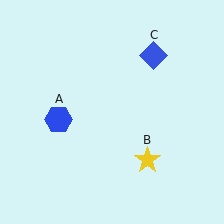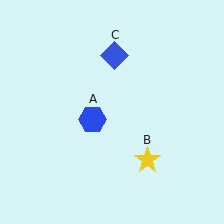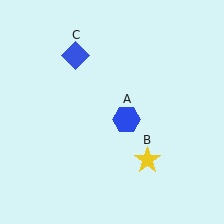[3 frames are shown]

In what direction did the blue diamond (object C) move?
The blue diamond (object C) moved left.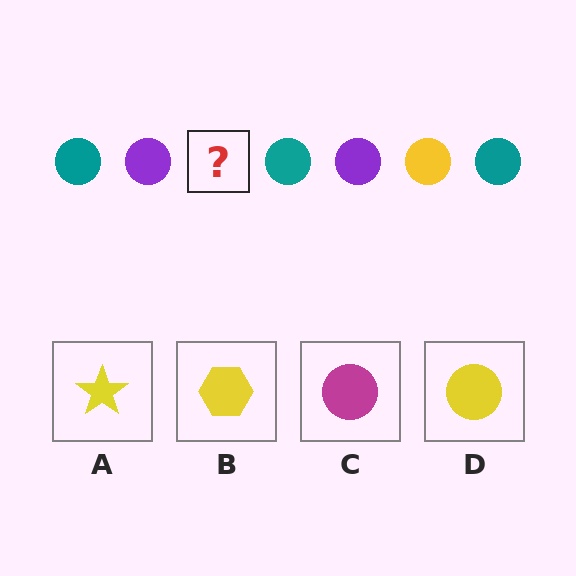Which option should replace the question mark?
Option D.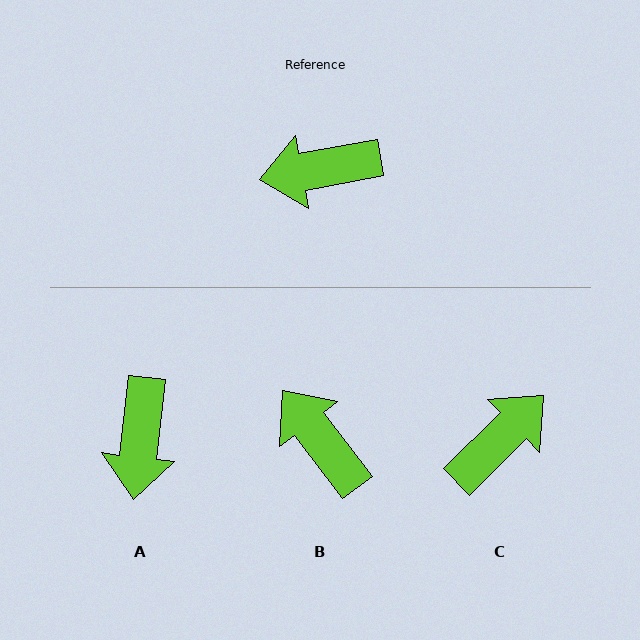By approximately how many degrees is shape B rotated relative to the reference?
Approximately 63 degrees clockwise.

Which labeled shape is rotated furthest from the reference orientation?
C, about 146 degrees away.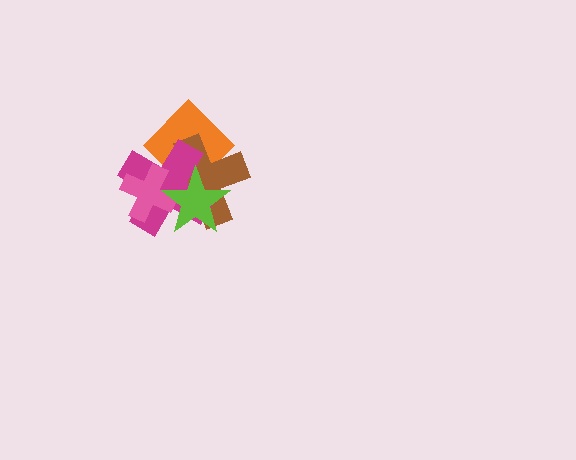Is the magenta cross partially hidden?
Yes, it is partially covered by another shape.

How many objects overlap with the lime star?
4 objects overlap with the lime star.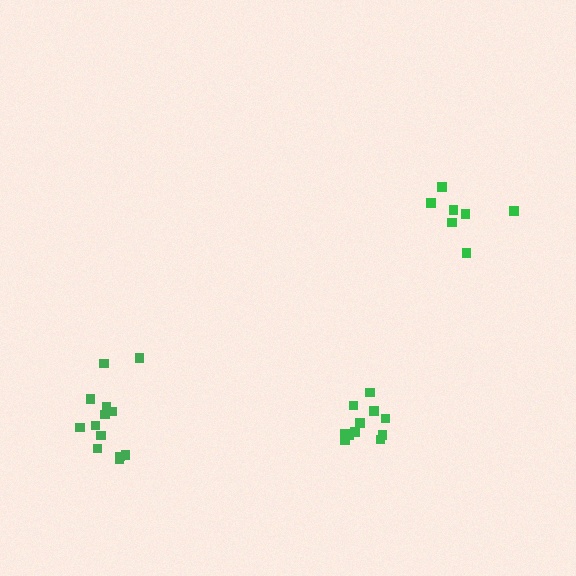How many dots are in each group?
Group 1: 11 dots, Group 2: 7 dots, Group 3: 13 dots (31 total).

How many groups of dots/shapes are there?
There are 3 groups.